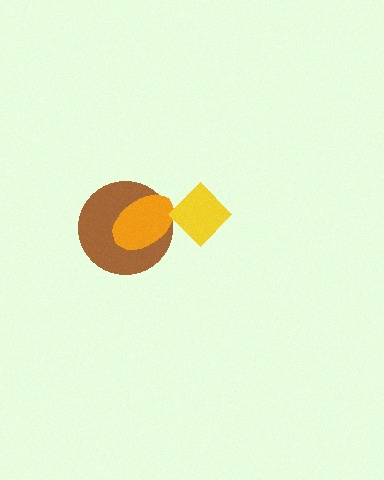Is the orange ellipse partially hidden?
Yes, it is partially covered by another shape.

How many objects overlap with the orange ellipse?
2 objects overlap with the orange ellipse.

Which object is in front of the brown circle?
The orange ellipse is in front of the brown circle.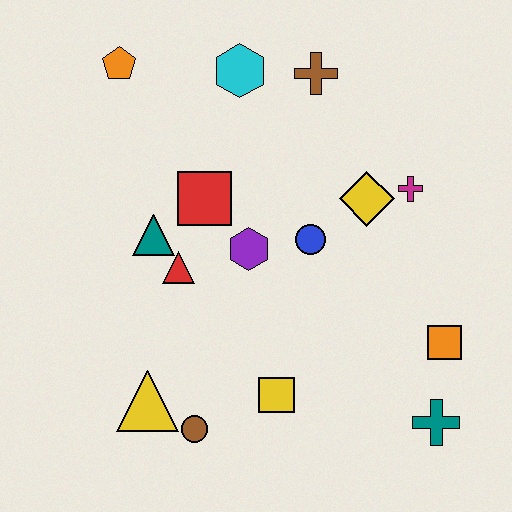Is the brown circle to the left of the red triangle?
No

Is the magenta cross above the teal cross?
Yes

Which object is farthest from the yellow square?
The orange pentagon is farthest from the yellow square.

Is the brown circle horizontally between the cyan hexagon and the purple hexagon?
No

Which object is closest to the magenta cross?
The yellow diamond is closest to the magenta cross.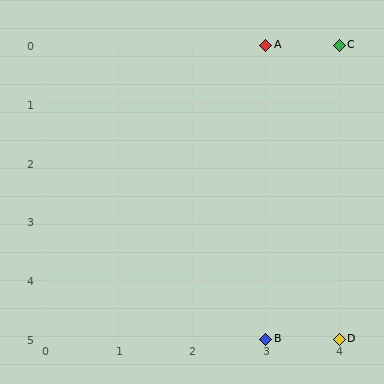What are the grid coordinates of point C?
Point C is at grid coordinates (4, 0).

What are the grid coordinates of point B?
Point B is at grid coordinates (3, 5).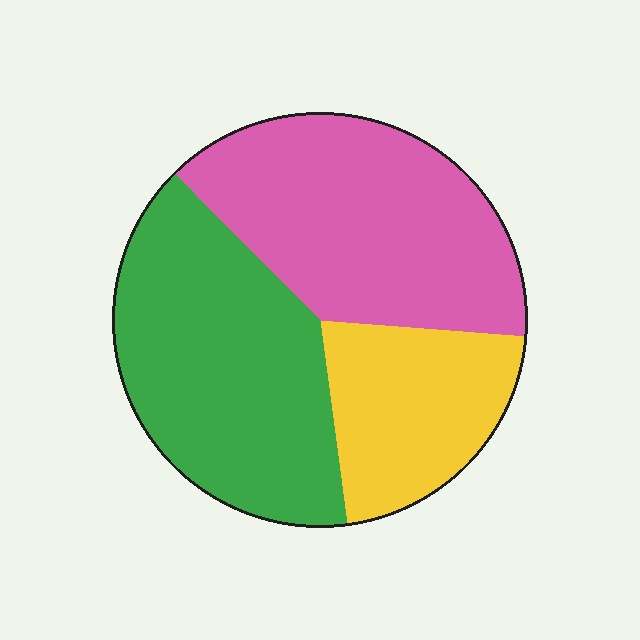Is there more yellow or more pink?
Pink.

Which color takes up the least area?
Yellow, at roughly 20%.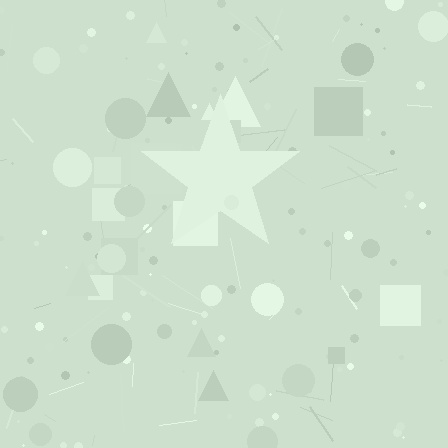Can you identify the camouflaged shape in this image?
The camouflaged shape is a star.